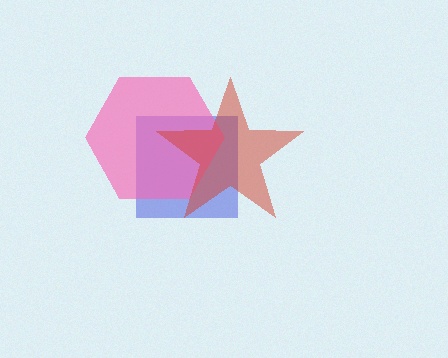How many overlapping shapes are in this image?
There are 3 overlapping shapes in the image.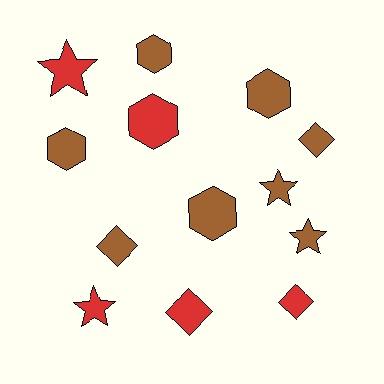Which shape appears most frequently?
Hexagon, with 5 objects.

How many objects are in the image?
There are 13 objects.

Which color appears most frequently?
Brown, with 8 objects.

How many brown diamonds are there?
There are 2 brown diamonds.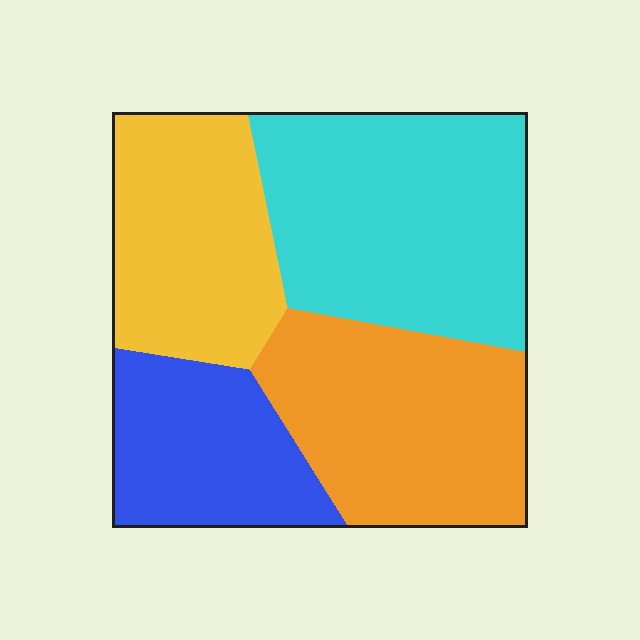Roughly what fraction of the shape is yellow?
Yellow takes up about one fifth (1/5) of the shape.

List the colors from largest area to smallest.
From largest to smallest: cyan, orange, yellow, blue.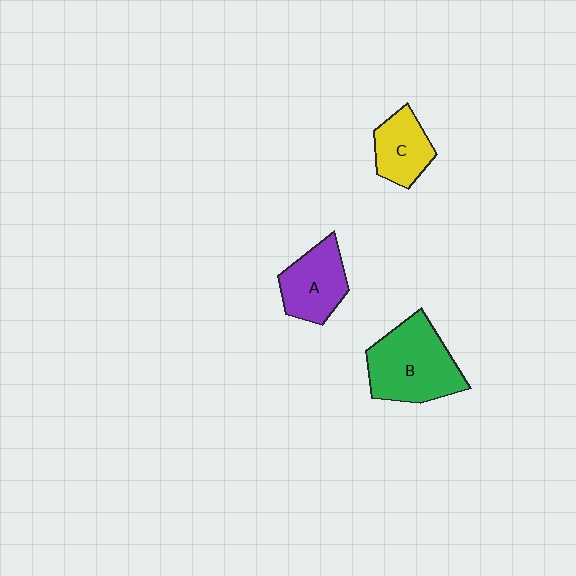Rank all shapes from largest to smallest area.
From largest to smallest: B (green), A (purple), C (yellow).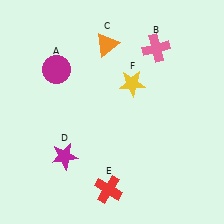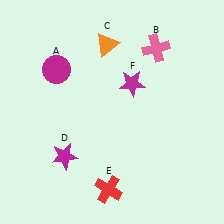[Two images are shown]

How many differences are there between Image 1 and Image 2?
There is 1 difference between the two images.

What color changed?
The star (F) changed from yellow in Image 1 to magenta in Image 2.